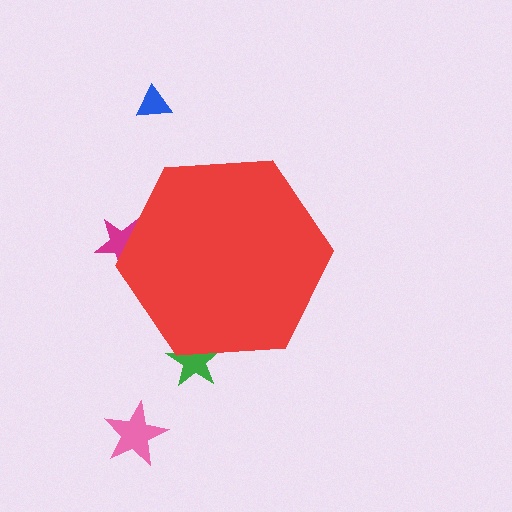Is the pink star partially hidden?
No, the pink star is fully visible.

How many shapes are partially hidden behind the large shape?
2 shapes are partially hidden.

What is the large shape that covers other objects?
A red hexagon.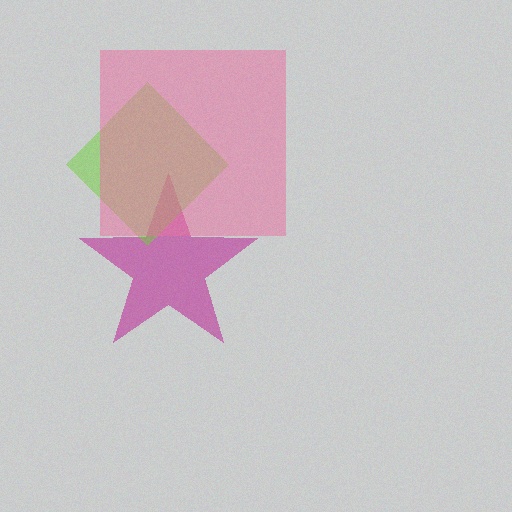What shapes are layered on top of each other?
The layered shapes are: a magenta star, a lime diamond, a pink square.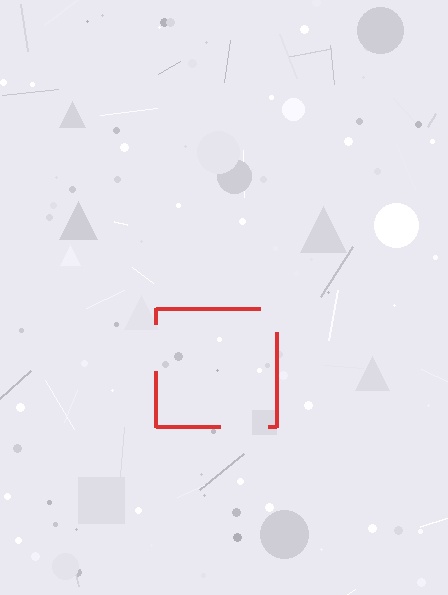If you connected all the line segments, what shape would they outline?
They would outline a square.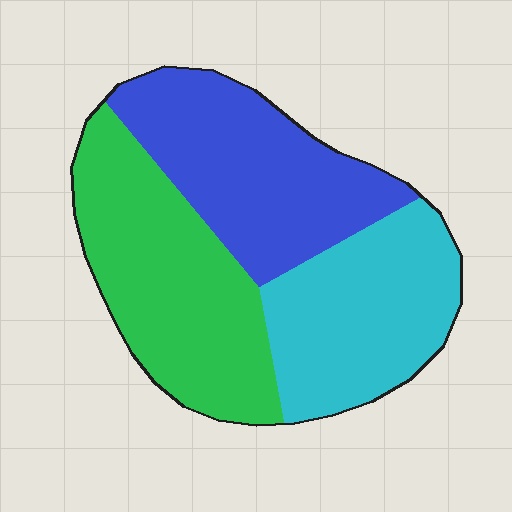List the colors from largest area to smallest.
From largest to smallest: green, blue, cyan.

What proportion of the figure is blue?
Blue covers about 35% of the figure.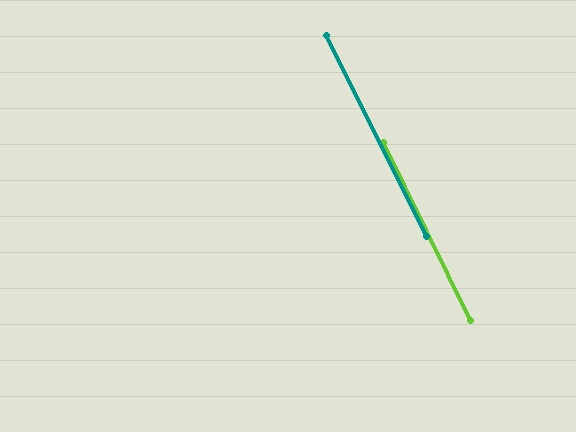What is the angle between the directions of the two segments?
Approximately 0 degrees.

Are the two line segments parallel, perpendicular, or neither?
Parallel — their directions differ by only 0.5°.